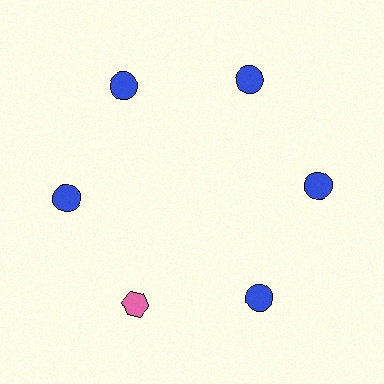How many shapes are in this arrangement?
There are 6 shapes arranged in a ring pattern.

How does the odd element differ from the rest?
It differs in both color (pink instead of blue) and shape (hexagon instead of circle).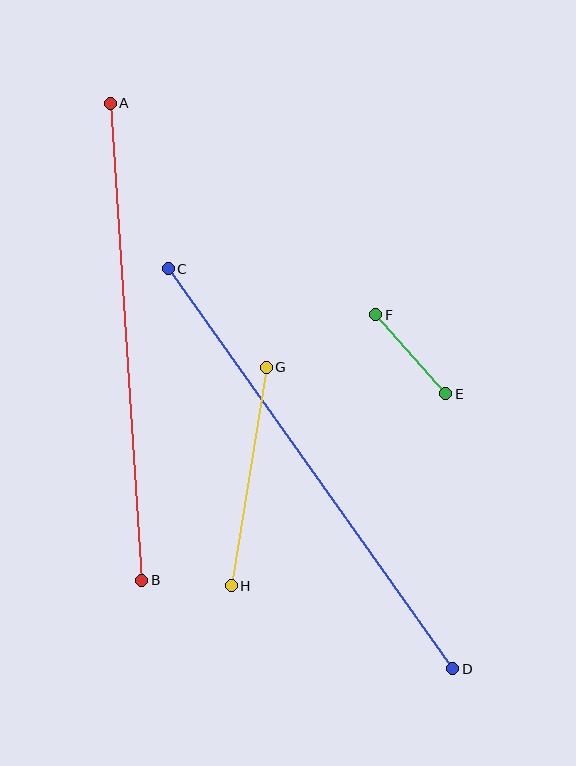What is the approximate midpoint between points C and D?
The midpoint is at approximately (310, 469) pixels.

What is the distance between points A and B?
The distance is approximately 478 pixels.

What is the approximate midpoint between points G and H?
The midpoint is at approximately (249, 477) pixels.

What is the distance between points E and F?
The distance is approximately 106 pixels.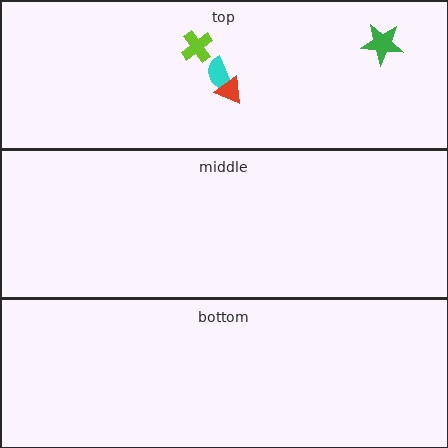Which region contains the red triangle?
The top region.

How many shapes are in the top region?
4.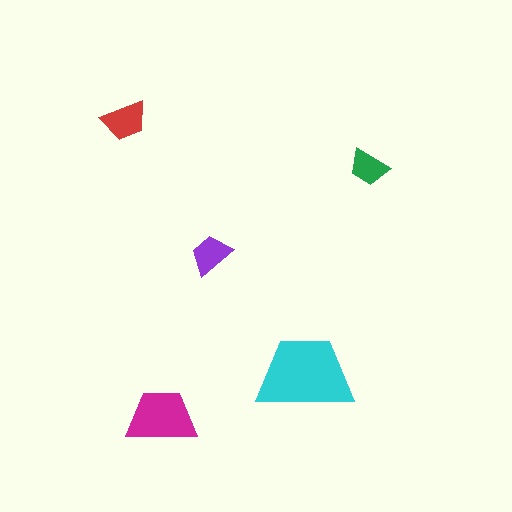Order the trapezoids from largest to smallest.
the cyan one, the magenta one, the red one, the purple one, the green one.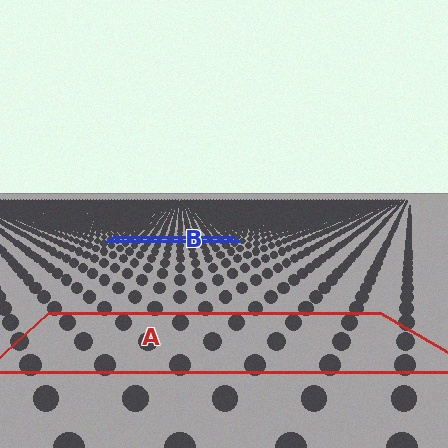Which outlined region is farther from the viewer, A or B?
Region B is farther from the viewer — the texture elements inside it appear smaller and more densely packed.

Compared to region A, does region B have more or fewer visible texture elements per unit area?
Region B has more texture elements per unit area — they are packed more densely because it is farther away.